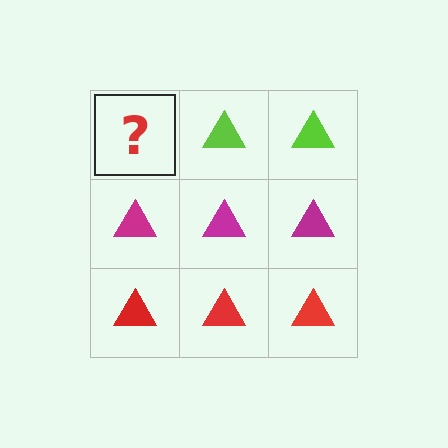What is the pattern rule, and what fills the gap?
The rule is that each row has a consistent color. The gap should be filled with a lime triangle.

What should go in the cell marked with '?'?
The missing cell should contain a lime triangle.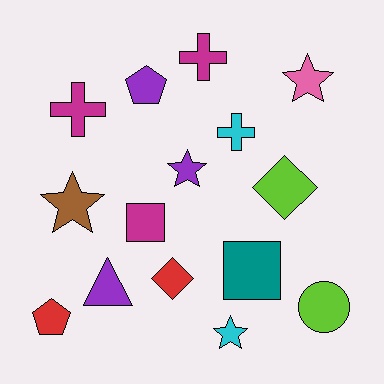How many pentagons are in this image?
There are 2 pentagons.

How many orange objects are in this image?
There are no orange objects.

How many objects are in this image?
There are 15 objects.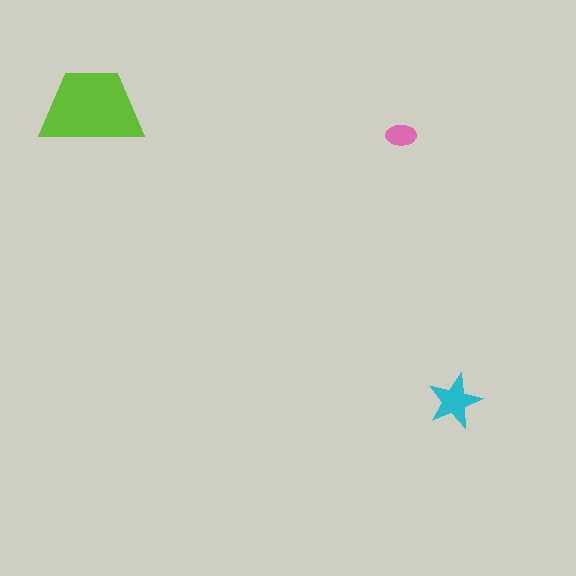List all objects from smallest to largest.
The pink ellipse, the cyan star, the lime trapezoid.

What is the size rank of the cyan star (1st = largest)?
2nd.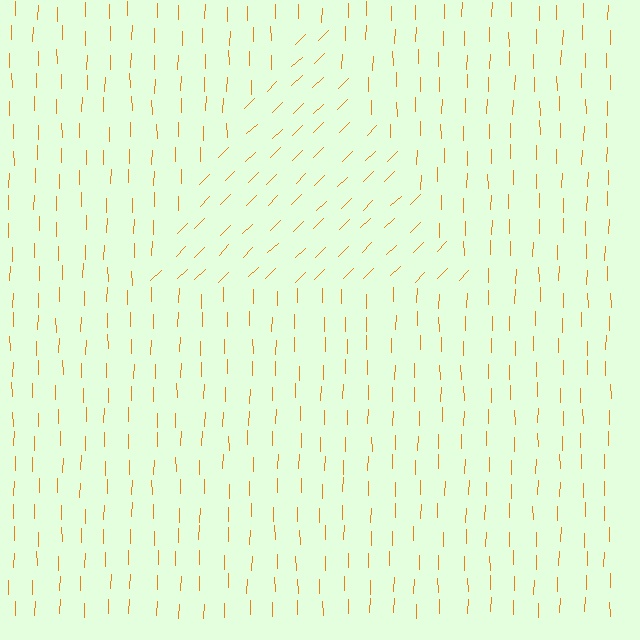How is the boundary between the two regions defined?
The boundary is defined purely by a change in line orientation (approximately 45 degrees difference). All lines are the same color and thickness.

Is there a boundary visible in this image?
Yes, there is a texture boundary formed by a change in line orientation.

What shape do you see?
I see a triangle.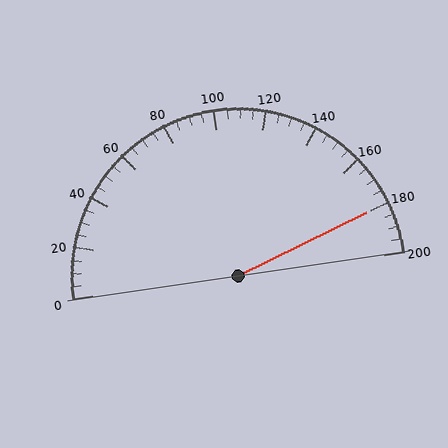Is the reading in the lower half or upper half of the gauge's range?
The reading is in the upper half of the range (0 to 200).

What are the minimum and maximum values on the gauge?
The gauge ranges from 0 to 200.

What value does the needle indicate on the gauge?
The needle indicates approximately 180.